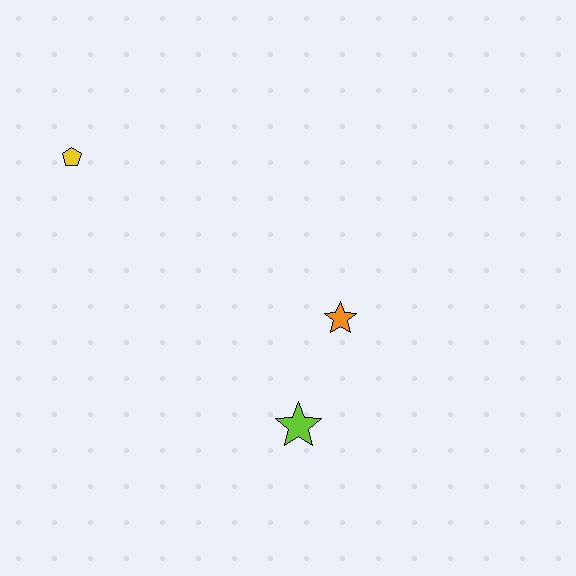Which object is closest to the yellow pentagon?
The orange star is closest to the yellow pentagon.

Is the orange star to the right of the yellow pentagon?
Yes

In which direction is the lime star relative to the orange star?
The lime star is below the orange star.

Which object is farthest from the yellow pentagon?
The lime star is farthest from the yellow pentagon.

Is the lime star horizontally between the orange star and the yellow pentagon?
Yes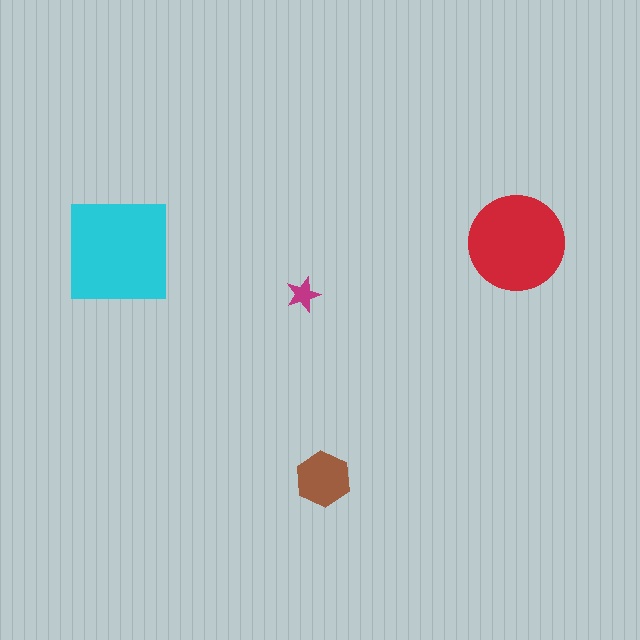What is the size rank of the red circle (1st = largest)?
2nd.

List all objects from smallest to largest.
The magenta star, the brown hexagon, the red circle, the cyan square.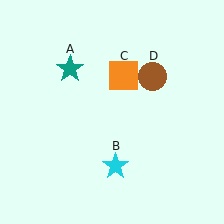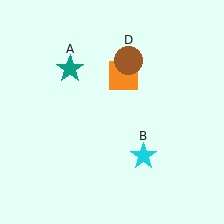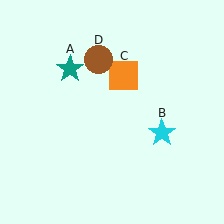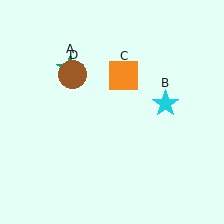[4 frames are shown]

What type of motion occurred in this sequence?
The cyan star (object B), brown circle (object D) rotated counterclockwise around the center of the scene.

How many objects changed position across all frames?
2 objects changed position: cyan star (object B), brown circle (object D).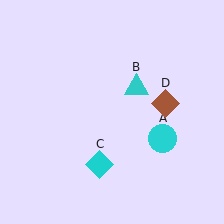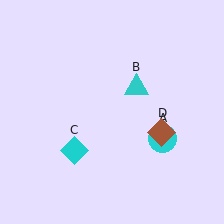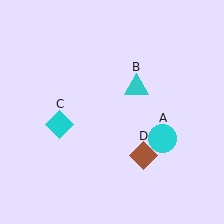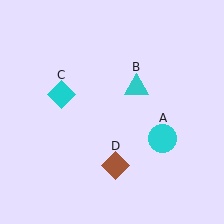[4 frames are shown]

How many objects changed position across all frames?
2 objects changed position: cyan diamond (object C), brown diamond (object D).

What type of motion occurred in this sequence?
The cyan diamond (object C), brown diamond (object D) rotated clockwise around the center of the scene.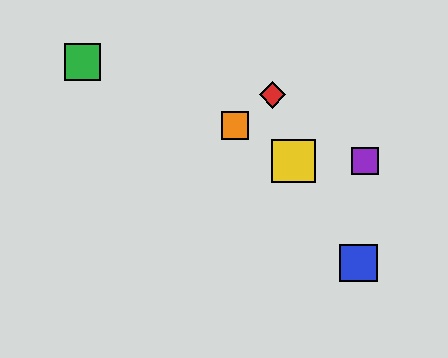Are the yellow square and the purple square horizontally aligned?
Yes, both are at y≈161.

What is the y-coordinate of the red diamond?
The red diamond is at y≈95.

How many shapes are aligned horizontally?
2 shapes (the yellow square, the purple square) are aligned horizontally.